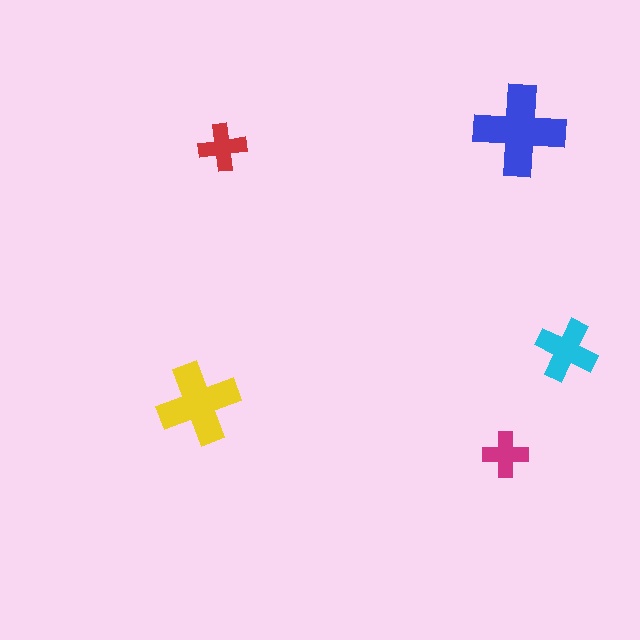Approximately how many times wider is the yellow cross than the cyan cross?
About 1.5 times wider.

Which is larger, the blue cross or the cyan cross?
The blue one.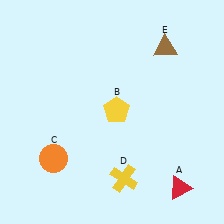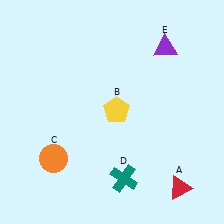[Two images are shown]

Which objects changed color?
D changed from yellow to teal. E changed from brown to purple.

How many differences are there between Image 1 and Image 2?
There are 2 differences between the two images.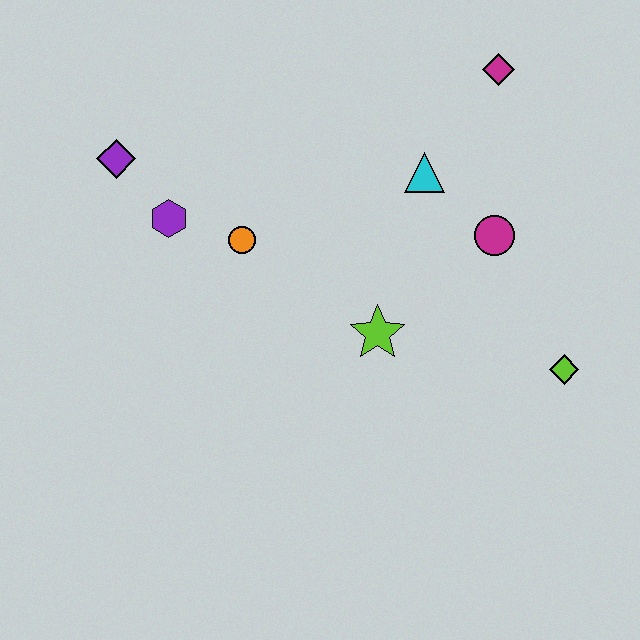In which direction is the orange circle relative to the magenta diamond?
The orange circle is to the left of the magenta diamond.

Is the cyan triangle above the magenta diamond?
No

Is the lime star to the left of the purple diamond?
No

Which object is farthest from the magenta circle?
The purple diamond is farthest from the magenta circle.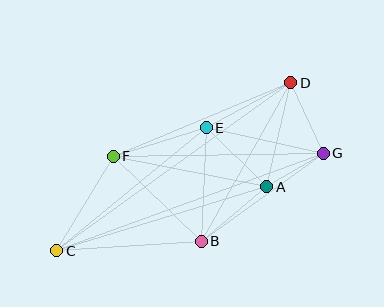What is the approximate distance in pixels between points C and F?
The distance between C and F is approximately 110 pixels.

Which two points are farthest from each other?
Points C and D are farthest from each other.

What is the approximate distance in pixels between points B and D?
The distance between B and D is approximately 182 pixels.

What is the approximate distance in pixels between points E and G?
The distance between E and G is approximately 120 pixels.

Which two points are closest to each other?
Points A and G are closest to each other.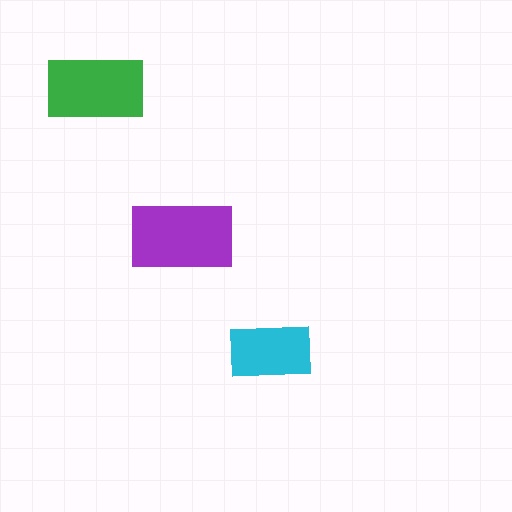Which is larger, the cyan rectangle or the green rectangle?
The green one.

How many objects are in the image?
There are 3 objects in the image.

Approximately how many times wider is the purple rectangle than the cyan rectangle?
About 1.5 times wider.